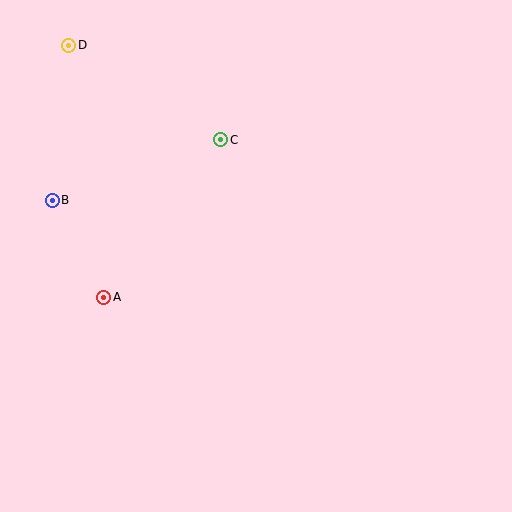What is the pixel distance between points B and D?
The distance between B and D is 156 pixels.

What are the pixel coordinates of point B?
Point B is at (52, 201).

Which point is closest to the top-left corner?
Point D is closest to the top-left corner.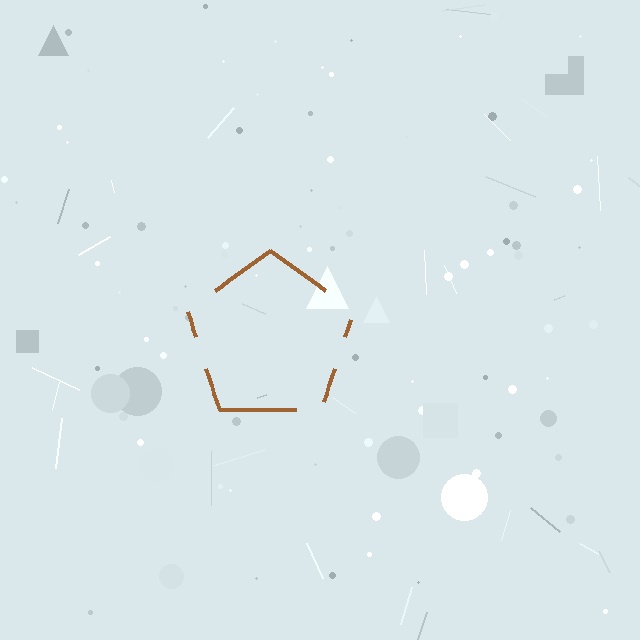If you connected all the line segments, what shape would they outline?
They would outline a pentagon.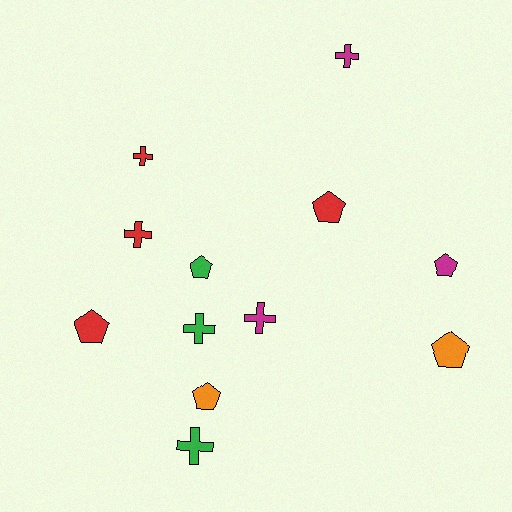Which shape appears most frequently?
Pentagon, with 6 objects.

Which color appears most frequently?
Red, with 4 objects.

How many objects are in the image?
There are 12 objects.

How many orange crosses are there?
There are no orange crosses.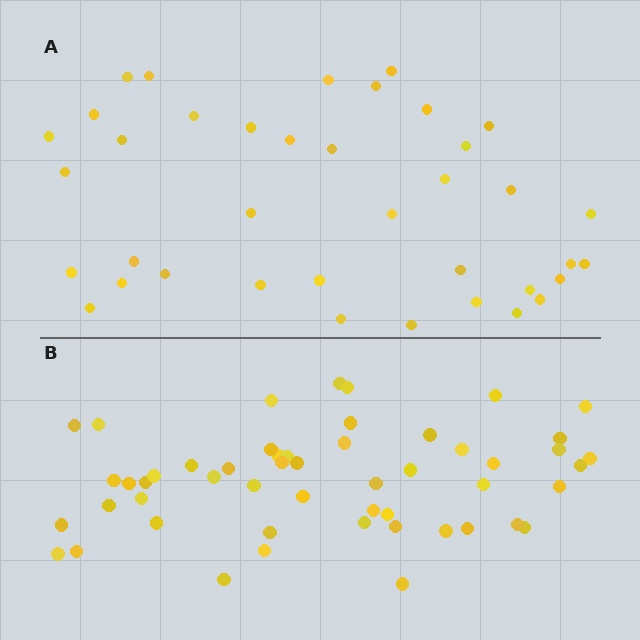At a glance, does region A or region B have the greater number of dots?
Region B (the bottom region) has more dots.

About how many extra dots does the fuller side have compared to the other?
Region B has approximately 15 more dots than region A.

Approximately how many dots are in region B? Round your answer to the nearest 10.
About 50 dots. (The exact count is 52, which rounds to 50.)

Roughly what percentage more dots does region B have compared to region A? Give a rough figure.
About 35% more.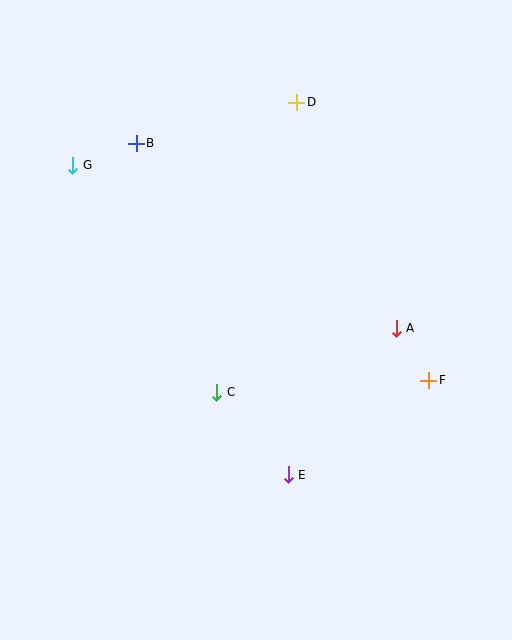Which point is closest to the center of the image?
Point C at (217, 392) is closest to the center.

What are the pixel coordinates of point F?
Point F is at (429, 380).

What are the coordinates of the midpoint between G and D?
The midpoint between G and D is at (185, 134).